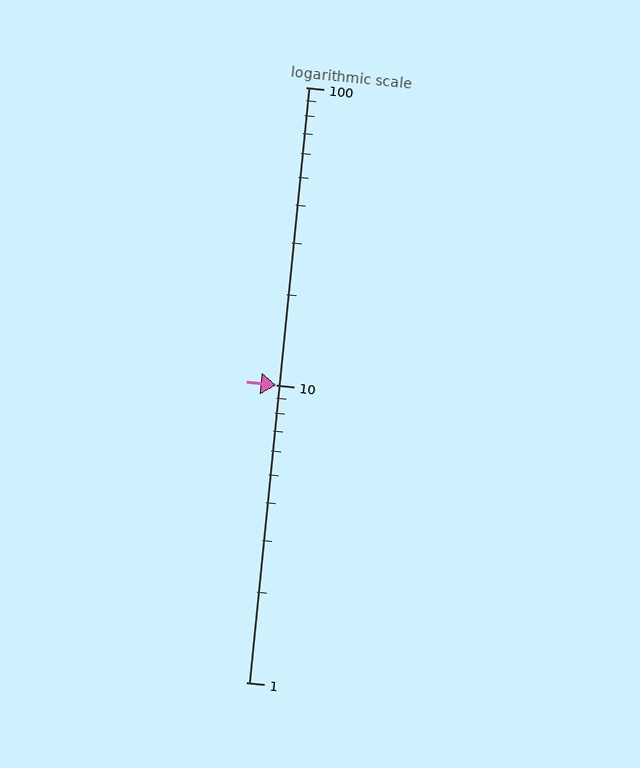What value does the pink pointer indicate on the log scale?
The pointer indicates approximately 10.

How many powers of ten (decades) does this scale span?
The scale spans 2 decades, from 1 to 100.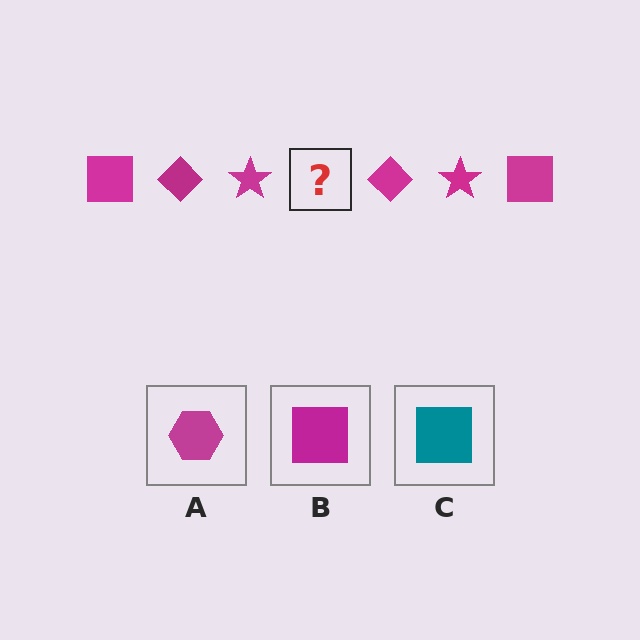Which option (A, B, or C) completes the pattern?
B.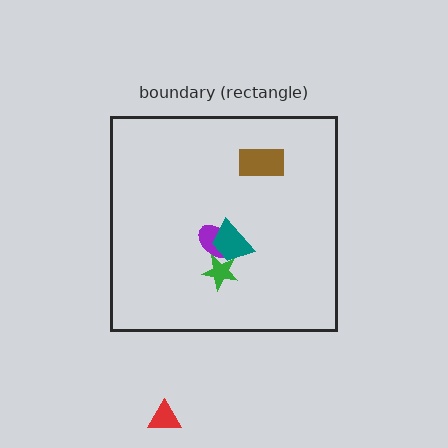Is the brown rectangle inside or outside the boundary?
Inside.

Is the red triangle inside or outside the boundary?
Outside.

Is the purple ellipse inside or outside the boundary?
Inside.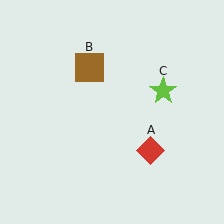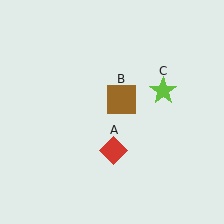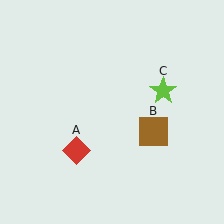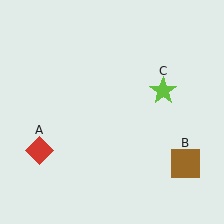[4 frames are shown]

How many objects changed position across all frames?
2 objects changed position: red diamond (object A), brown square (object B).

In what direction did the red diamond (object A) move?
The red diamond (object A) moved left.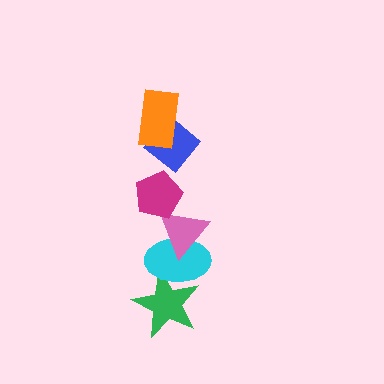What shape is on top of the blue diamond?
The orange rectangle is on top of the blue diamond.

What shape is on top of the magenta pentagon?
The blue diamond is on top of the magenta pentagon.